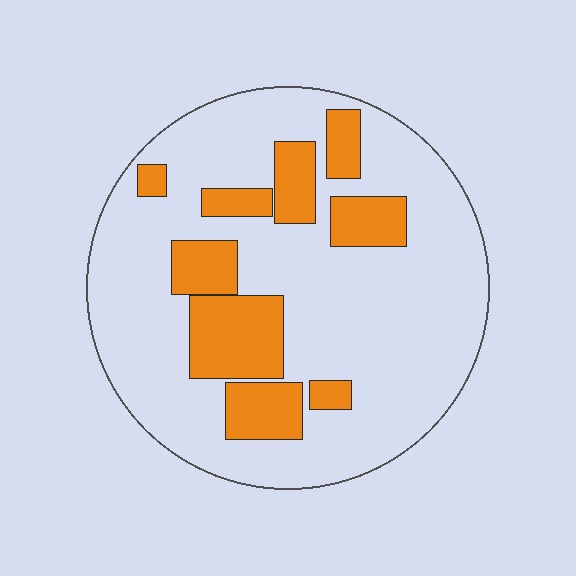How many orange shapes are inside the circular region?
9.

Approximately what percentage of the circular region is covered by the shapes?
Approximately 25%.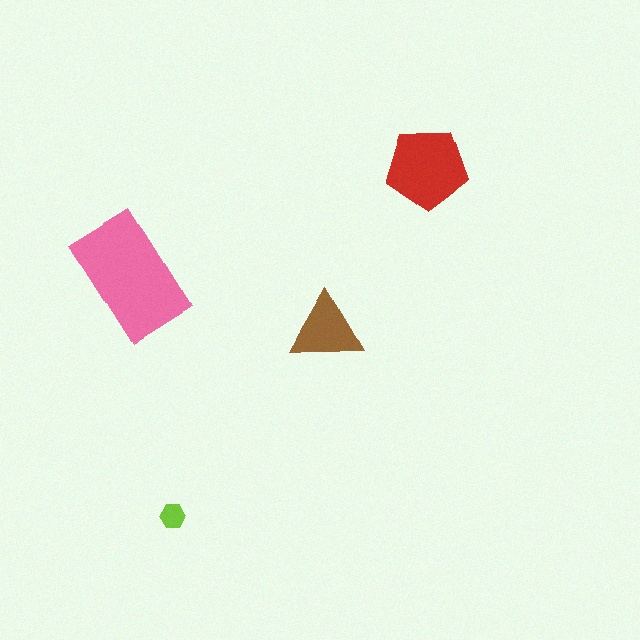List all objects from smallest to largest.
The lime hexagon, the brown triangle, the red pentagon, the pink rectangle.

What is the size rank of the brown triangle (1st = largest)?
3rd.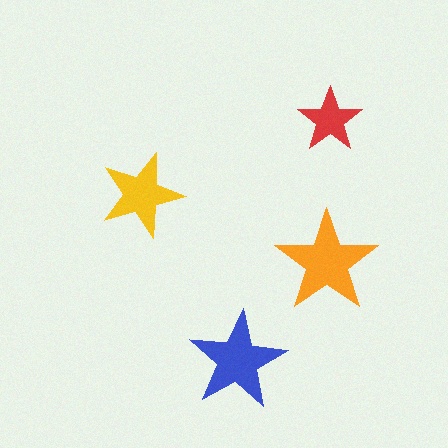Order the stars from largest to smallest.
the orange one, the blue one, the yellow one, the red one.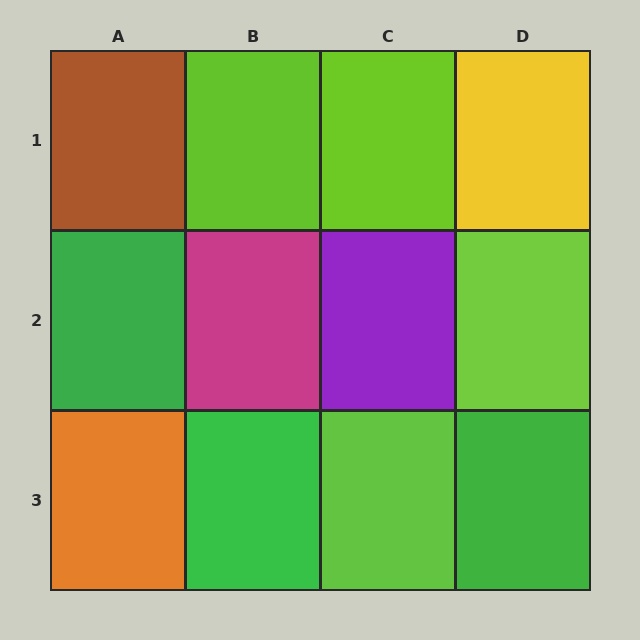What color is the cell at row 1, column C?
Lime.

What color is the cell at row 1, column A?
Brown.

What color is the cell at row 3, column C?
Lime.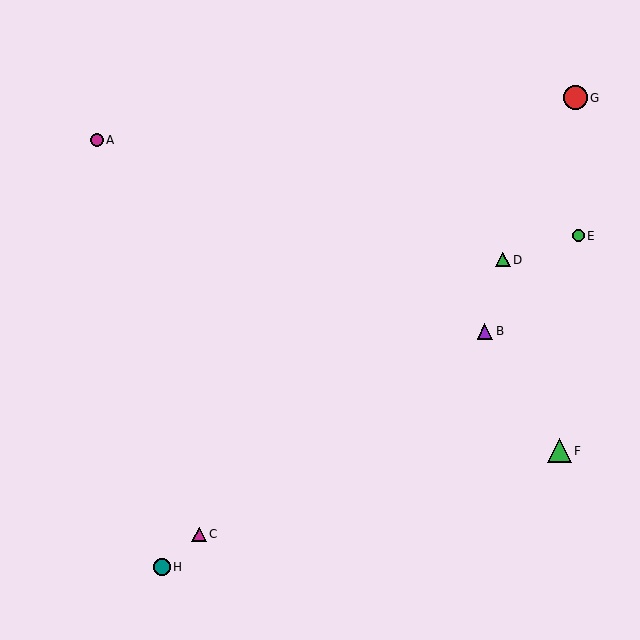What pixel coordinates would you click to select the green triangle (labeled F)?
Click at (559, 451) to select the green triangle F.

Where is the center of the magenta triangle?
The center of the magenta triangle is at (199, 534).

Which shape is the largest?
The green triangle (labeled F) is the largest.